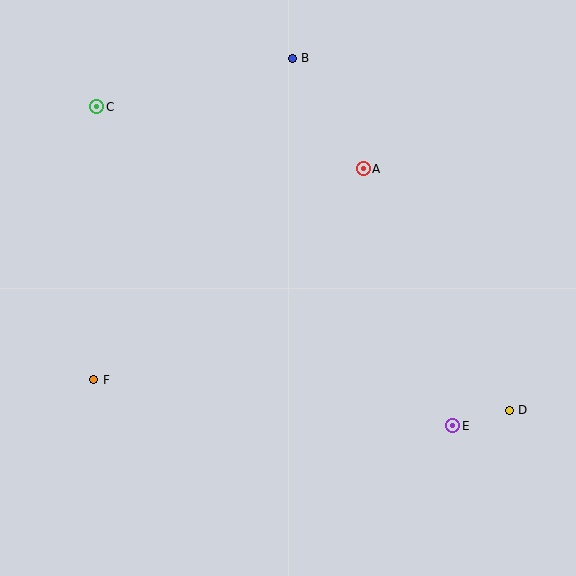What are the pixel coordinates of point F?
Point F is at (94, 380).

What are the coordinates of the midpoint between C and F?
The midpoint between C and F is at (95, 243).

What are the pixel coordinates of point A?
Point A is at (363, 169).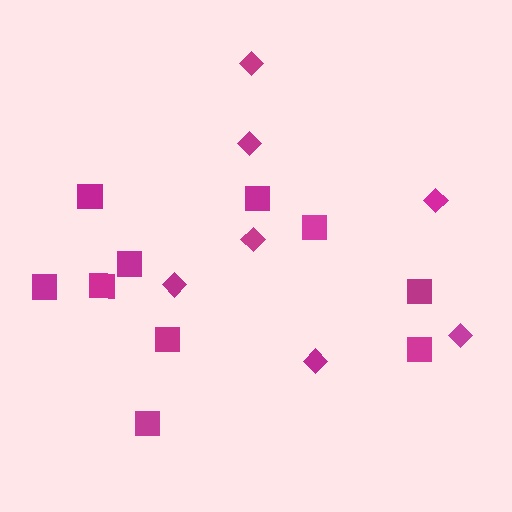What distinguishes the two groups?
There are 2 groups: one group of diamonds (7) and one group of squares (10).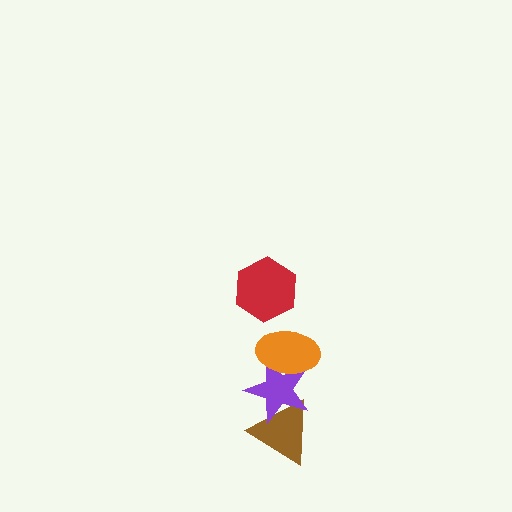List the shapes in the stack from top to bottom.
From top to bottom: the red hexagon, the orange ellipse, the purple star, the brown triangle.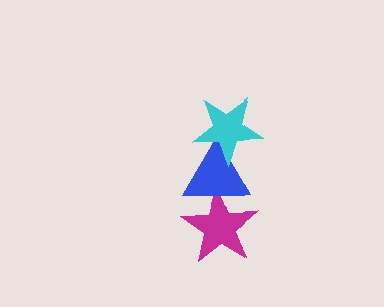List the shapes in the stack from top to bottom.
From top to bottom: the cyan star, the blue triangle, the magenta star.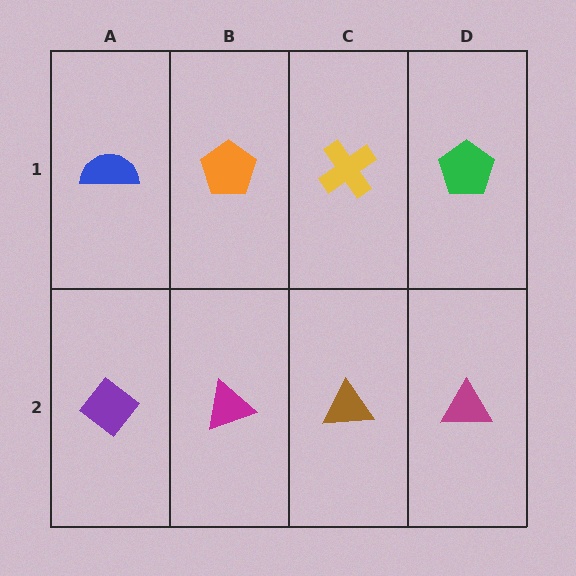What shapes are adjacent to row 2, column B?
An orange pentagon (row 1, column B), a purple diamond (row 2, column A), a brown triangle (row 2, column C).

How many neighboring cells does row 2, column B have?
3.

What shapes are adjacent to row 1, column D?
A magenta triangle (row 2, column D), a yellow cross (row 1, column C).